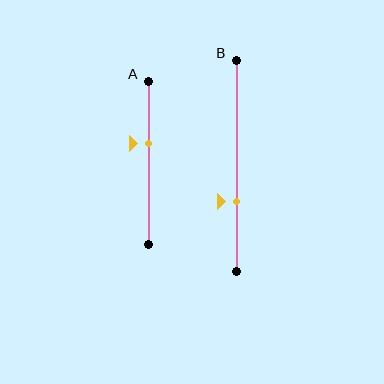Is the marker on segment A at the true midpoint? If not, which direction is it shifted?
No, the marker on segment A is shifted upward by about 12% of the segment length.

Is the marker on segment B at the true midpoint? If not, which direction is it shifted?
No, the marker on segment B is shifted downward by about 17% of the segment length.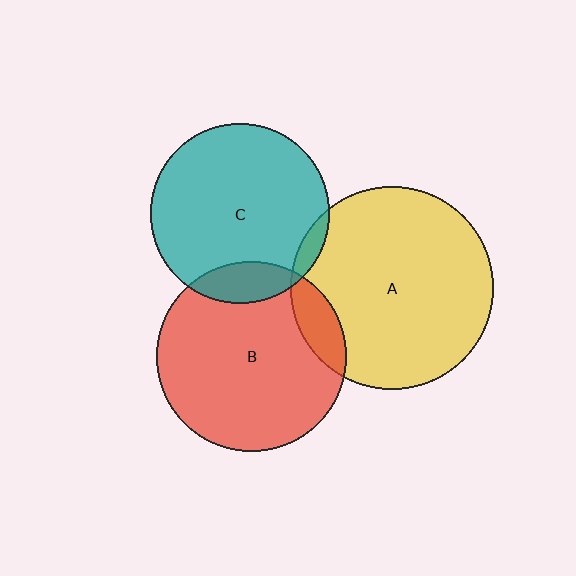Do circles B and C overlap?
Yes.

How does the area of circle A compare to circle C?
Approximately 1.3 times.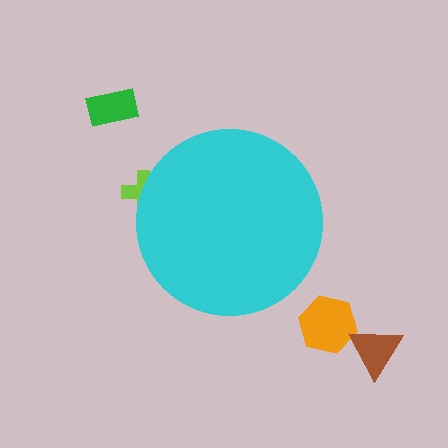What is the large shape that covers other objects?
A cyan circle.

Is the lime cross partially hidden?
Yes, the lime cross is partially hidden behind the cyan circle.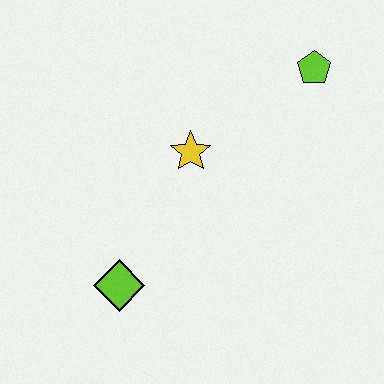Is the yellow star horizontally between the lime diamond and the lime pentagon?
Yes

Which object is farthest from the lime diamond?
The lime pentagon is farthest from the lime diamond.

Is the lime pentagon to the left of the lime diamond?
No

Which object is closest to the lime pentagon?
The yellow star is closest to the lime pentagon.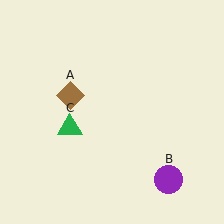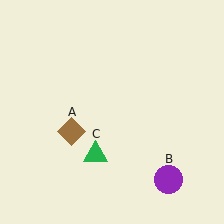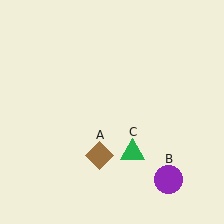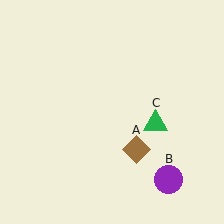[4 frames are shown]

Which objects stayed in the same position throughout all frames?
Purple circle (object B) remained stationary.